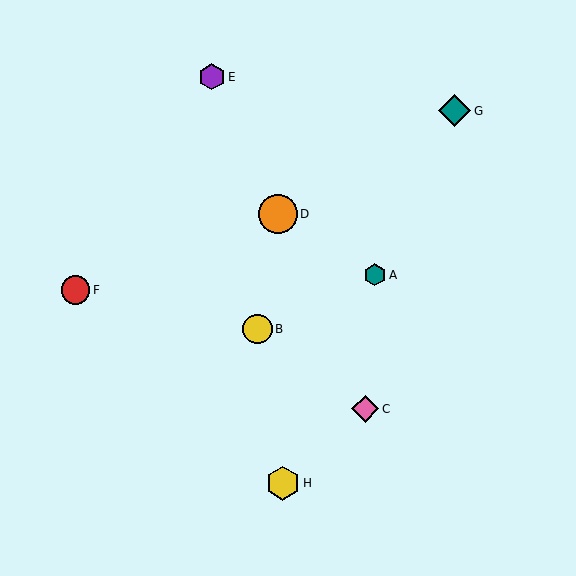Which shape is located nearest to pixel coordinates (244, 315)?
The yellow circle (labeled B) at (258, 329) is nearest to that location.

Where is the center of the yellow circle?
The center of the yellow circle is at (258, 329).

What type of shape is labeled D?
Shape D is an orange circle.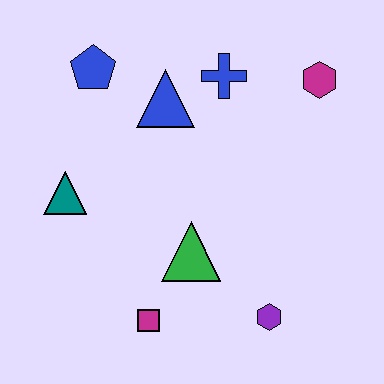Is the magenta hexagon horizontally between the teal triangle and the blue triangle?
No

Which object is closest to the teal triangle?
The blue pentagon is closest to the teal triangle.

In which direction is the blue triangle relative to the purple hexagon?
The blue triangle is above the purple hexagon.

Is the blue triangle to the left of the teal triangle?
No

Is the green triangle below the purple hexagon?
No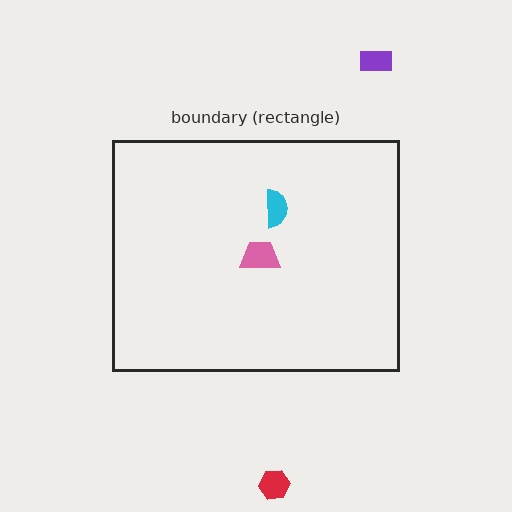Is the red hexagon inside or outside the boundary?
Outside.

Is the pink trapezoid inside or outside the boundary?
Inside.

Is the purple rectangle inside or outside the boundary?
Outside.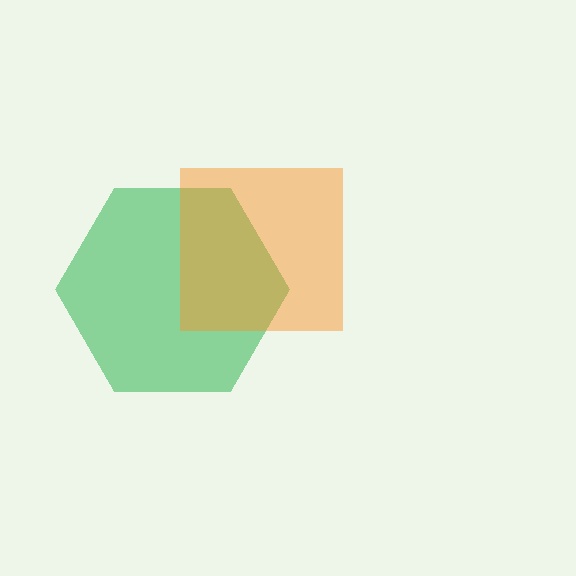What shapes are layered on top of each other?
The layered shapes are: a green hexagon, an orange square.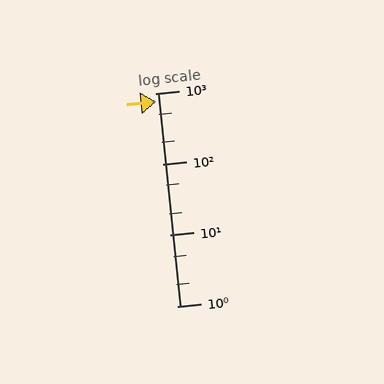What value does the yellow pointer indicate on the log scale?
The pointer indicates approximately 770.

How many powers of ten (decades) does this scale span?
The scale spans 3 decades, from 1 to 1000.